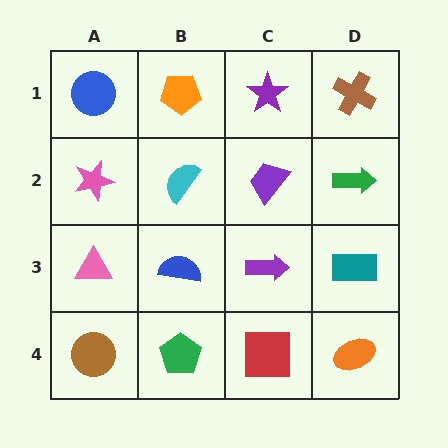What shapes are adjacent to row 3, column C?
A purple trapezoid (row 2, column C), a red square (row 4, column C), a blue semicircle (row 3, column B), a teal rectangle (row 3, column D).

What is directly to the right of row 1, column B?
A purple star.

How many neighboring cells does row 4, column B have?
3.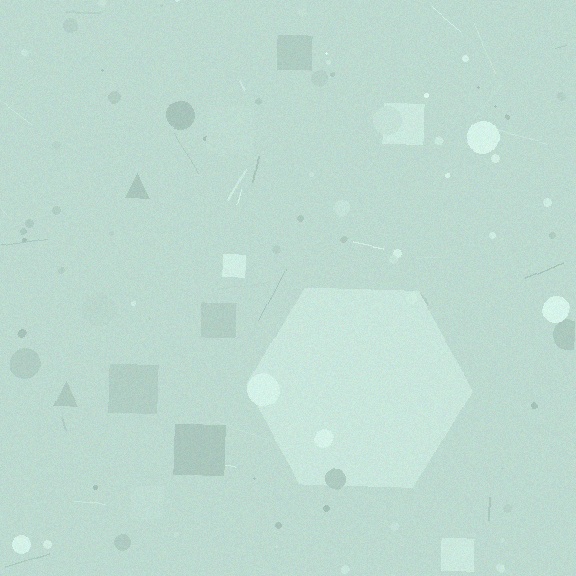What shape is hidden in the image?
A hexagon is hidden in the image.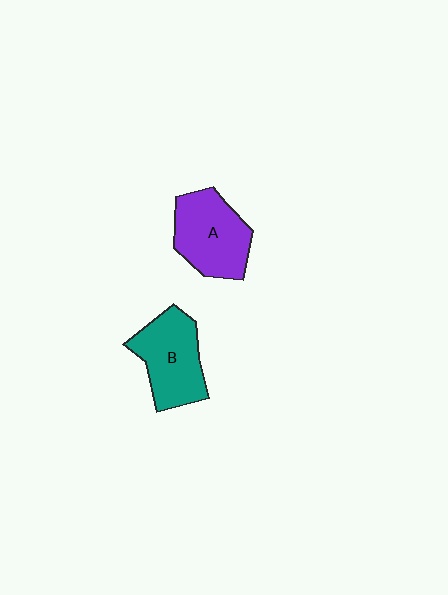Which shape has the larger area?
Shape A (purple).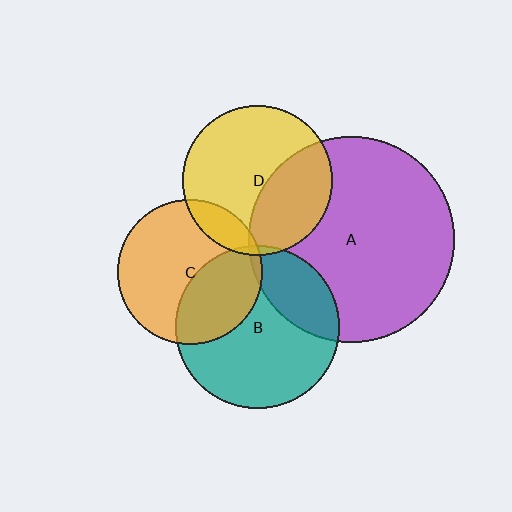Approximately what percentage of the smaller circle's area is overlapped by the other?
Approximately 35%.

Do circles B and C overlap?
Yes.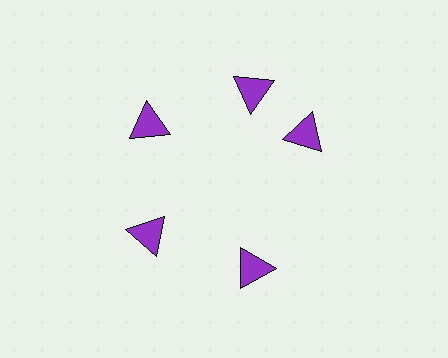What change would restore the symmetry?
The symmetry would be restored by rotating it back into even spacing with its neighbors so that all 5 triangles sit at equal angles and equal distance from the center.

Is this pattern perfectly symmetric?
No. The 5 purple triangles are arranged in a ring, but one element near the 3 o'clock position is rotated out of alignment along the ring, breaking the 5-fold rotational symmetry.